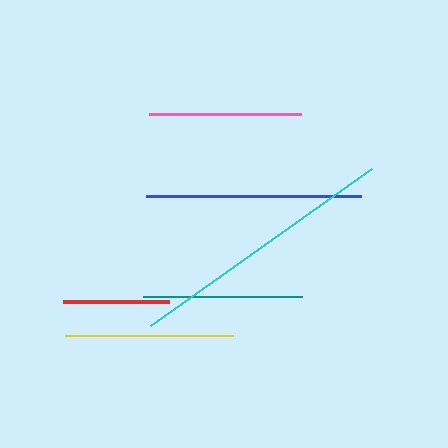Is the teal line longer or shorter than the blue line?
The blue line is longer than the teal line.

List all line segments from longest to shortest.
From longest to shortest: cyan, blue, yellow, teal, pink, red.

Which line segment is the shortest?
The red line is the shortest at approximately 107 pixels.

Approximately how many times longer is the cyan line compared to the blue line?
The cyan line is approximately 1.3 times the length of the blue line.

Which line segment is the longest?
The cyan line is the longest at approximately 271 pixels.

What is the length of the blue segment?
The blue segment is approximately 215 pixels long.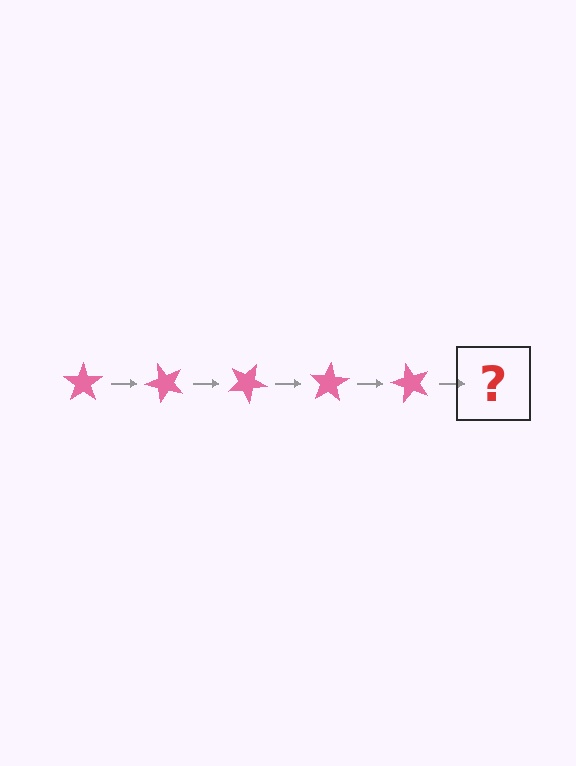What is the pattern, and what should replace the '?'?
The pattern is that the star rotates 50 degrees each step. The '?' should be a pink star rotated 250 degrees.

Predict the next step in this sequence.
The next step is a pink star rotated 250 degrees.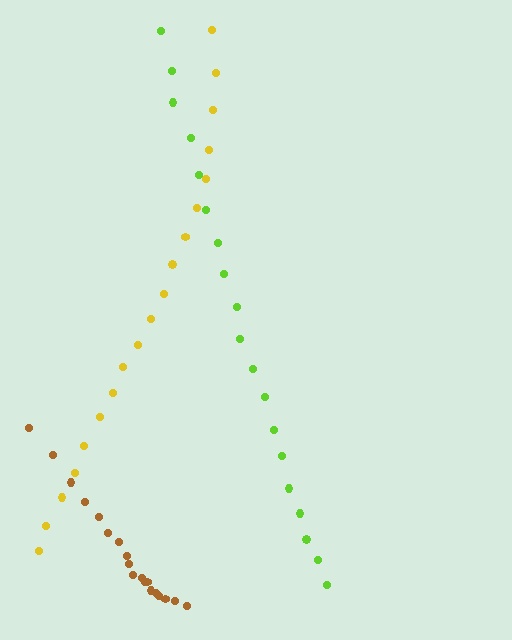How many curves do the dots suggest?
There are 3 distinct paths.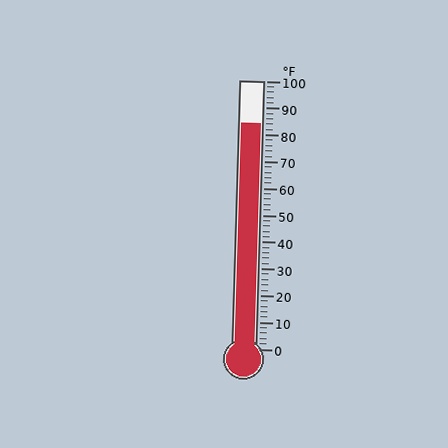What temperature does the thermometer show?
The thermometer shows approximately 84°F.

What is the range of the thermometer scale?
The thermometer scale ranges from 0°F to 100°F.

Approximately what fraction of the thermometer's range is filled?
The thermometer is filled to approximately 85% of its range.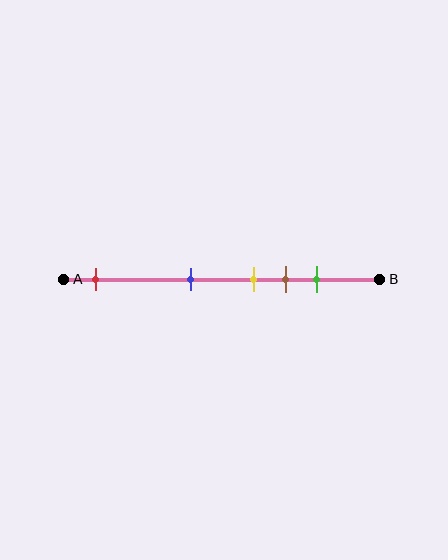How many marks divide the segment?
There are 5 marks dividing the segment.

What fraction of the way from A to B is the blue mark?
The blue mark is approximately 40% (0.4) of the way from A to B.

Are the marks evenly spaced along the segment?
No, the marks are not evenly spaced.